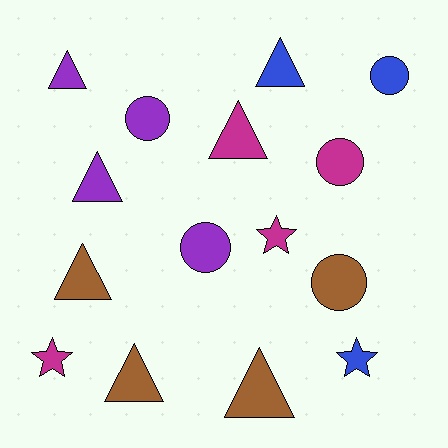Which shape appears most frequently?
Triangle, with 7 objects.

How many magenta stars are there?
There are 2 magenta stars.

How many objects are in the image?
There are 15 objects.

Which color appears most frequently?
Magenta, with 4 objects.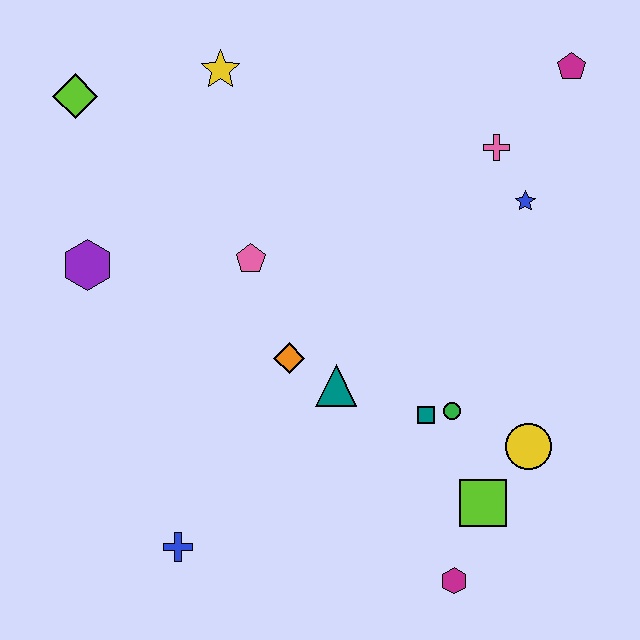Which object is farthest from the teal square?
The lime diamond is farthest from the teal square.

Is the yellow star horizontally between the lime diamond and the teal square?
Yes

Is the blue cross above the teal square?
No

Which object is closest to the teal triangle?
The orange diamond is closest to the teal triangle.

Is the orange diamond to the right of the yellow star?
Yes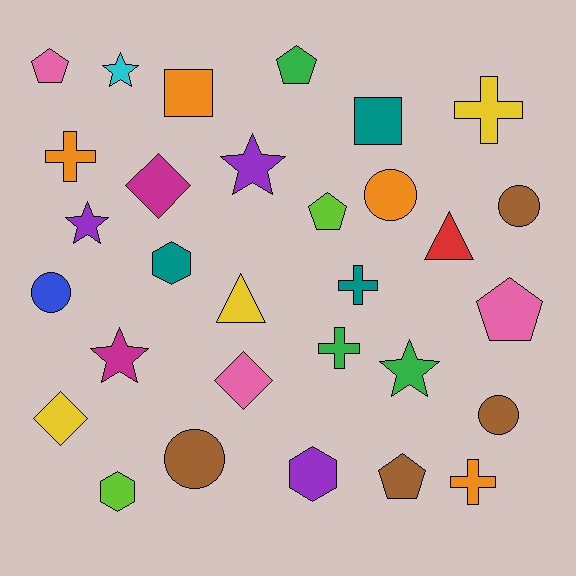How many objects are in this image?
There are 30 objects.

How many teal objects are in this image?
There are 3 teal objects.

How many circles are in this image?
There are 5 circles.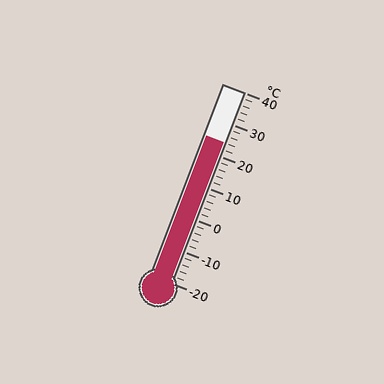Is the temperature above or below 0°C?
The temperature is above 0°C.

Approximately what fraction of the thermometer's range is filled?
The thermometer is filled to approximately 75% of its range.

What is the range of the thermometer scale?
The thermometer scale ranges from -20°C to 40°C.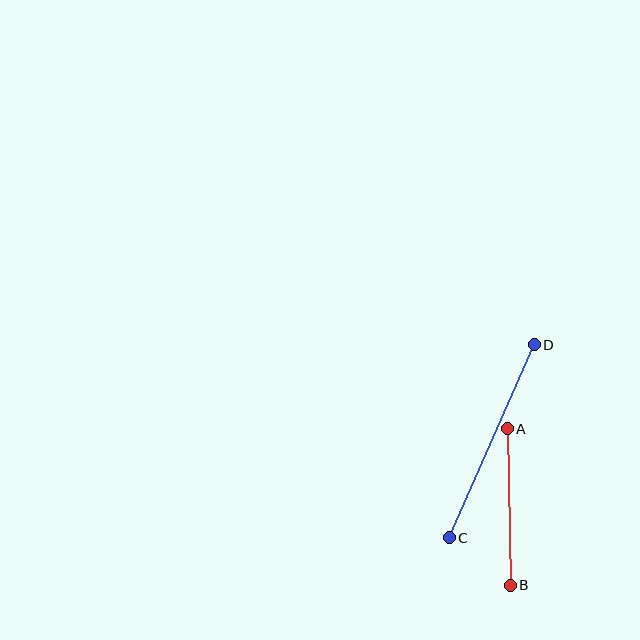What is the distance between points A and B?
The distance is approximately 157 pixels.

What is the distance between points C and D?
The distance is approximately 211 pixels.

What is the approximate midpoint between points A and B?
The midpoint is at approximately (509, 507) pixels.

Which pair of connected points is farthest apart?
Points C and D are farthest apart.